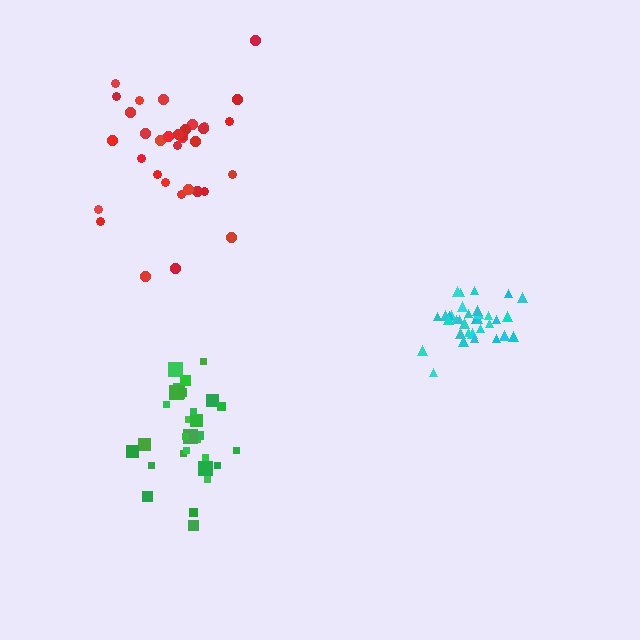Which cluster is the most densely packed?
Cyan.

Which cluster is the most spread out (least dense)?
Red.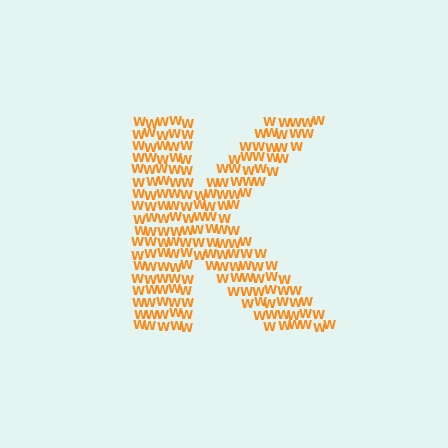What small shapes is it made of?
It is made of small letter W's.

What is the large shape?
The large shape is the letter K.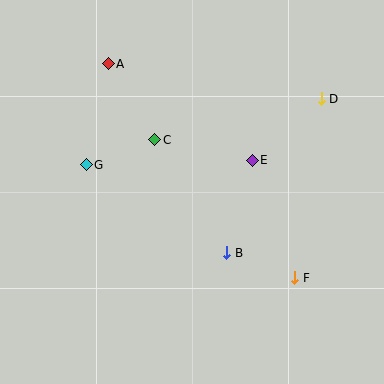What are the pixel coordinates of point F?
Point F is at (295, 278).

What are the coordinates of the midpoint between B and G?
The midpoint between B and G is at (157, 209).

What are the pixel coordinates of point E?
Point E is at (252, 160).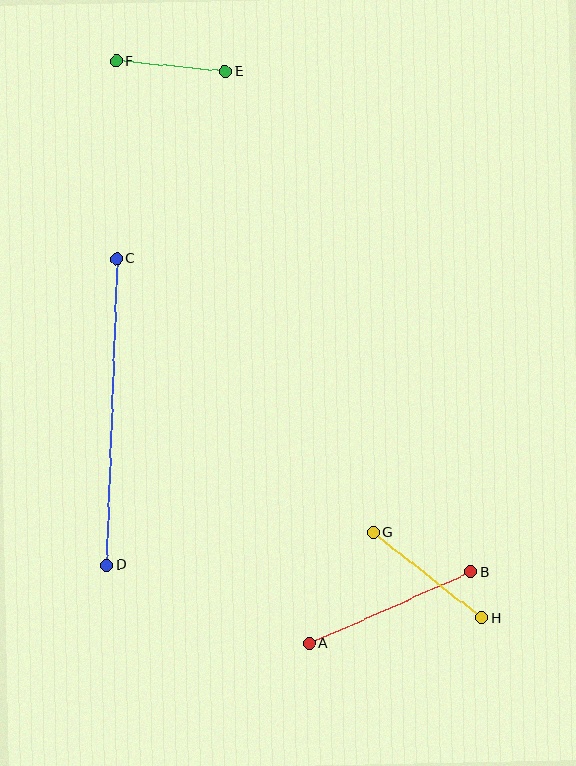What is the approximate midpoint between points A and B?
The midpoint is at approximately (390, 608) pixels.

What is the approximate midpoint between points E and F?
The midpoint is at approximately (171, 66) pixels.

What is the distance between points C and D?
The distance is approximately 307 pixels.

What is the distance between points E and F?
The distance is approximately 109 pixels.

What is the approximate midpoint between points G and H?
The midpoint is at approximately (427, 575) pixels.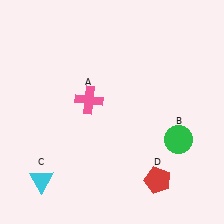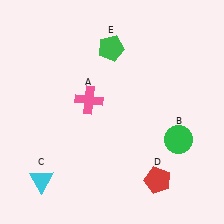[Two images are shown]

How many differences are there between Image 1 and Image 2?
There is 1 difference between the two images.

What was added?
A green pentagon (E) was added in Image 2.